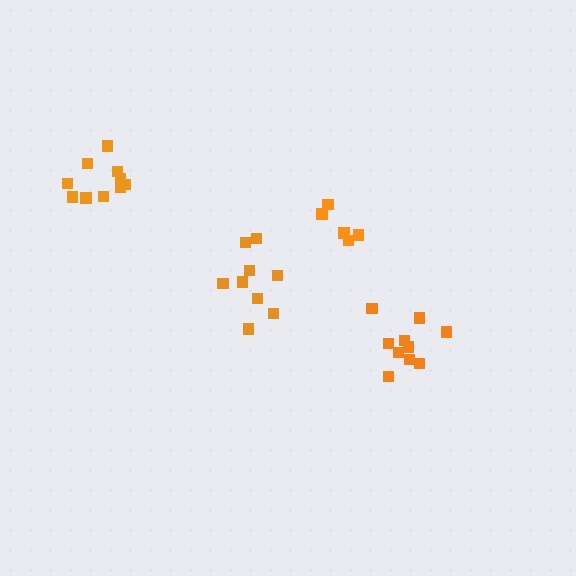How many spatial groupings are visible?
There are 4 spatial groupings.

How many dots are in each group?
Group 1: 10 dots, Group 2: 5 dots, Group 3: 9 dots, Group 4: 10 dots (34 total).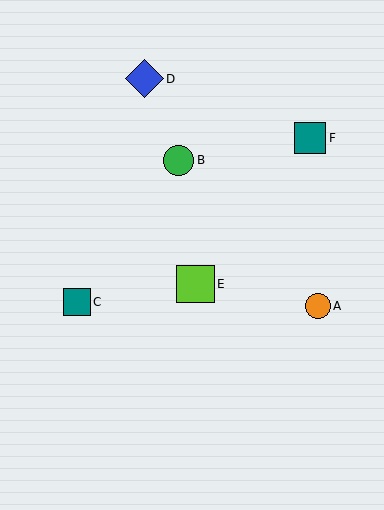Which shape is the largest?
The blue diamond (labeled D) is the largest.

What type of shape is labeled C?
Shape C is a teal square.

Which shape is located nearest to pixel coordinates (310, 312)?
The orange circle (labeled A) at (318, 306) is nearest to that location.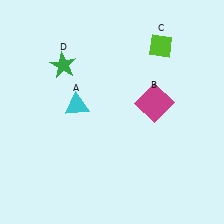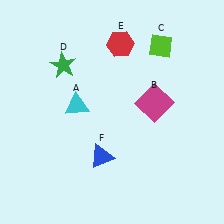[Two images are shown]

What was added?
A red hexagon (E), a blue triangle (F) were added in Image 2.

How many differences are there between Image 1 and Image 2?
There are 2 differences between the two images.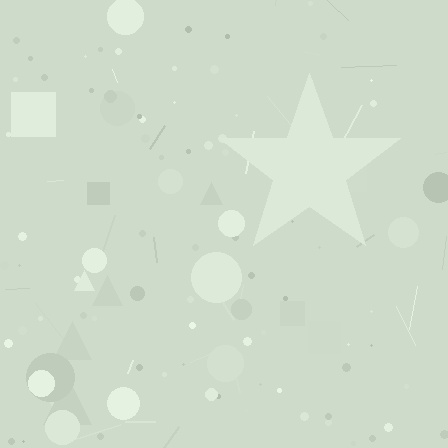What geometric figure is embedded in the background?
A star is embedded in the background.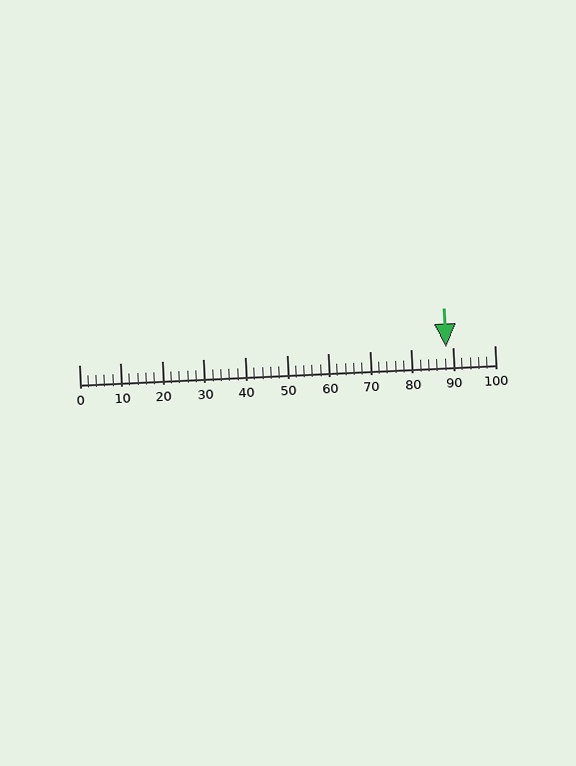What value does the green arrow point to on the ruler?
The green arrow points to approximately 88.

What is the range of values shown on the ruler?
The ruler shows values from 0 to 100.